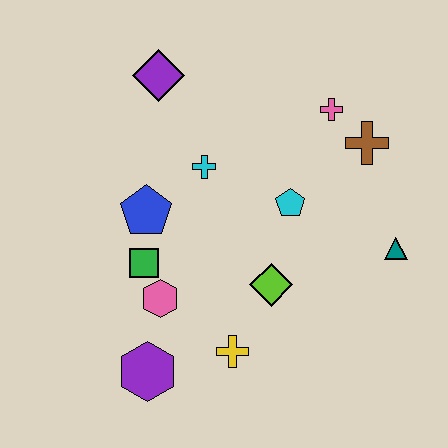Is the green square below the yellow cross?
No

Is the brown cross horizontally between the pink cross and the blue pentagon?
No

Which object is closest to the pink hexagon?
The green square is closest to the pink hexagon.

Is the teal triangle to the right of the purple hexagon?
Yes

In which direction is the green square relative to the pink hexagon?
The green square is above the pink hexagon.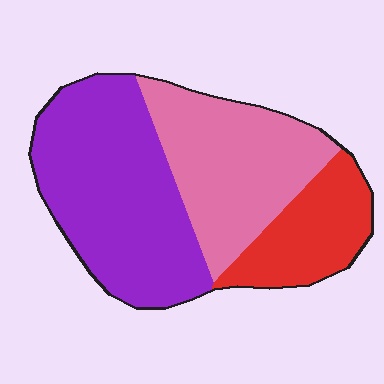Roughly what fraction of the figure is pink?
Pink takes up between a third and a half of the figure.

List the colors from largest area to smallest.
From largest to smallest: purple, pink, red.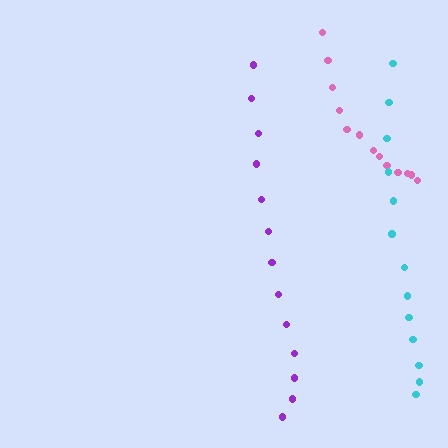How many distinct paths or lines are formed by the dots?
There are 3 distinct paths.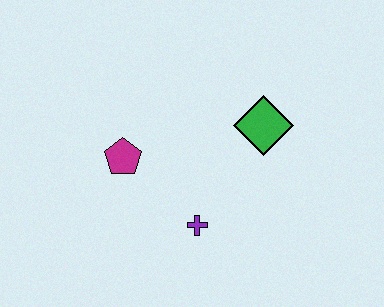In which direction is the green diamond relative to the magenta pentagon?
The green diamond is to the right of the magenta pentagon.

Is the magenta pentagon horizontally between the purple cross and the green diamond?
No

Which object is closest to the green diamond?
The purple cross is closest to the green diamond.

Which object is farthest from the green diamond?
The magenta pentagon is farthest from the green diamond.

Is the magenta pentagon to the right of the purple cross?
No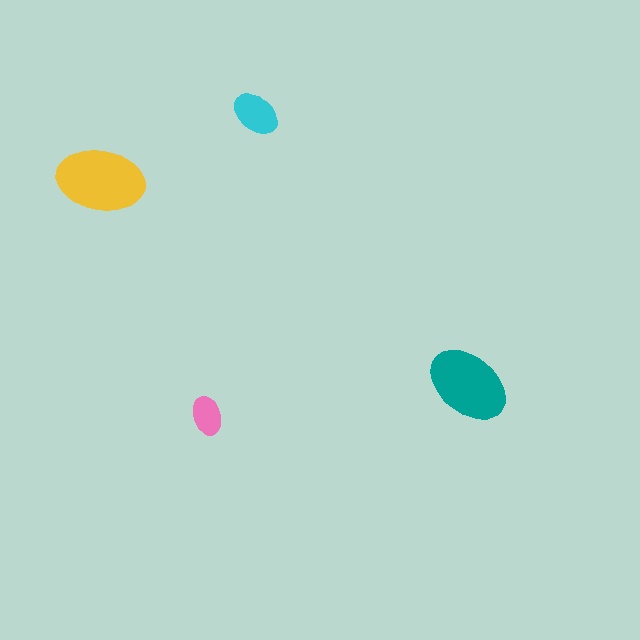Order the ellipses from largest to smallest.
the yellow one, the teal one, the cyan one, the pink one.